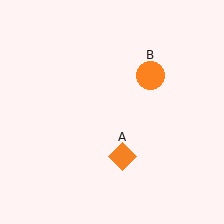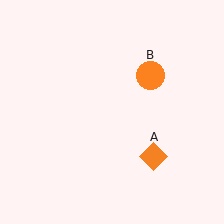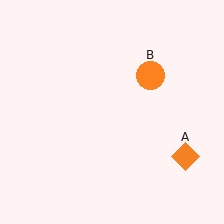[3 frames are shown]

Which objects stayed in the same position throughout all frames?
Orange circle (object B) remained stationary.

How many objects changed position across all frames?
1 object changed position: orange diamond (object A).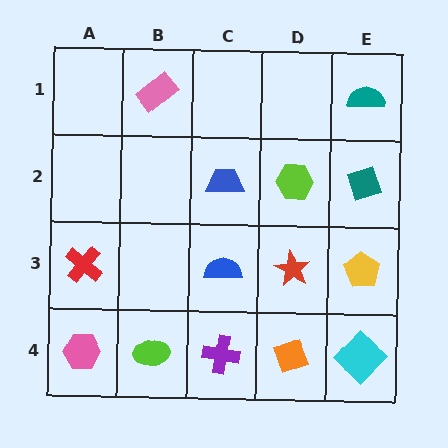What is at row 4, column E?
A cyan diamond.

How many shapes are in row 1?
2 shapes.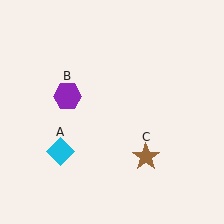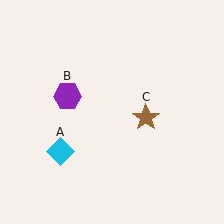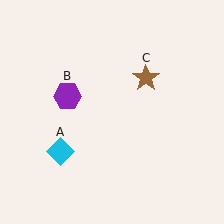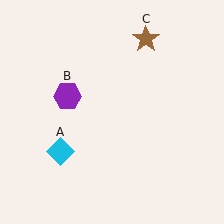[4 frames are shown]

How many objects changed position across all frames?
1 object changed position: brown star (object C).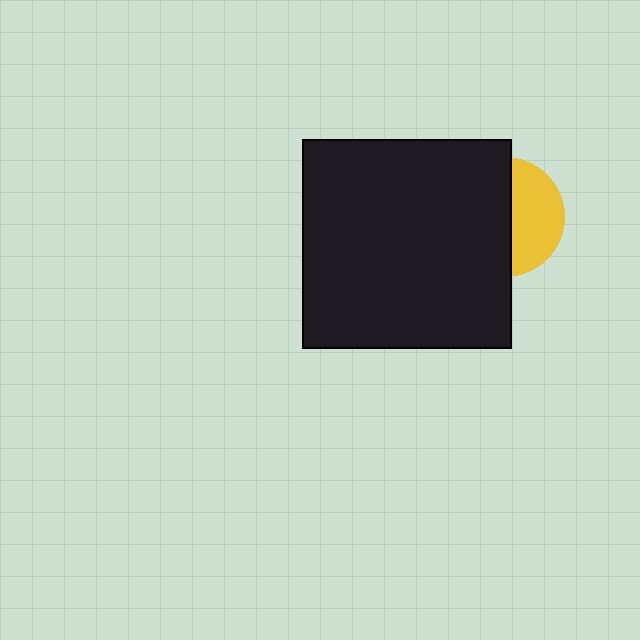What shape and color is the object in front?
The object in front is a black square.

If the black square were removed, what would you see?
You would see the complete yellow circle.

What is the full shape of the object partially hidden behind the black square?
The partially hidden object is a yellow circle.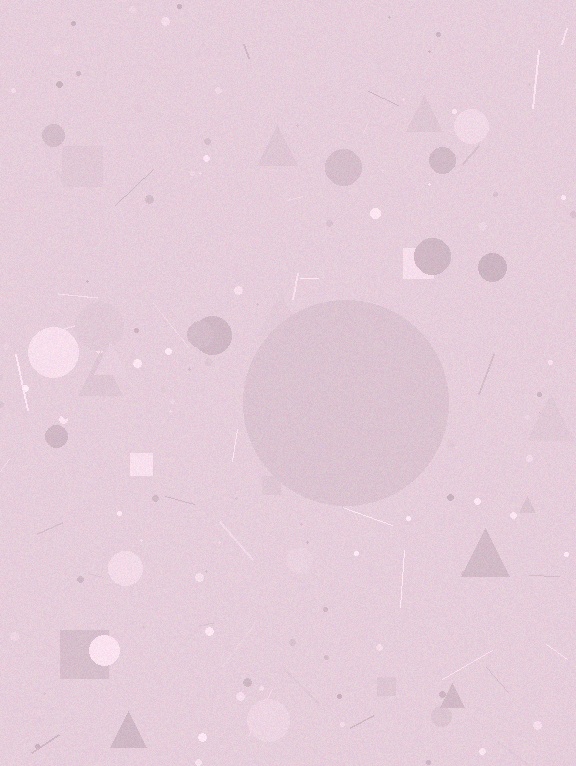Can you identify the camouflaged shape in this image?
The camouflaged shape is a circle.